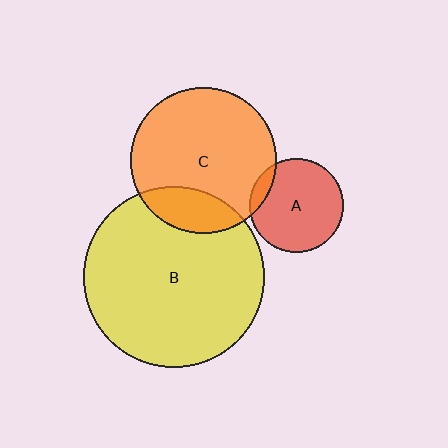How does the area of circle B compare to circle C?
Approximately 1.5 times.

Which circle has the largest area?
Circle B (yellow).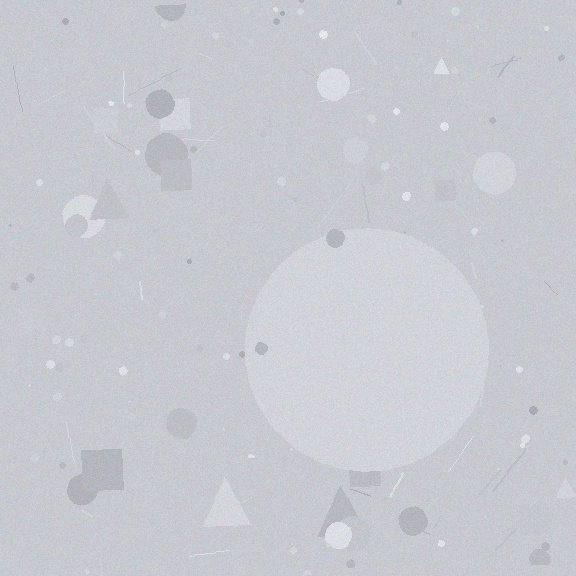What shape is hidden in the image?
A circle is hidden in the image.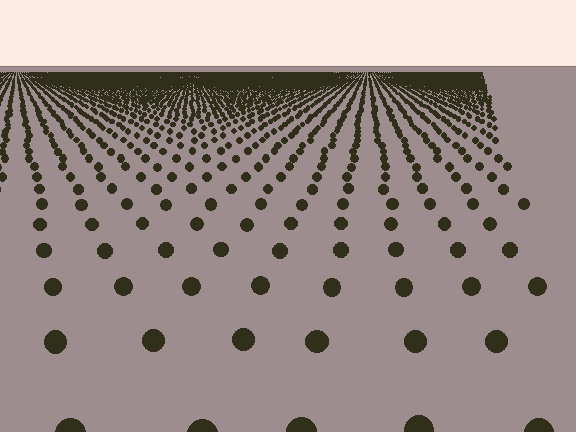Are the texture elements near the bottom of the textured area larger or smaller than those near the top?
Larger. Near the bottom, elements are closer to the viewer and appear at a bigger on-screen size.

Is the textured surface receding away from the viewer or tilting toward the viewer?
The surface is receding away from the viewer. Texture elements get smaller and denser toward the top.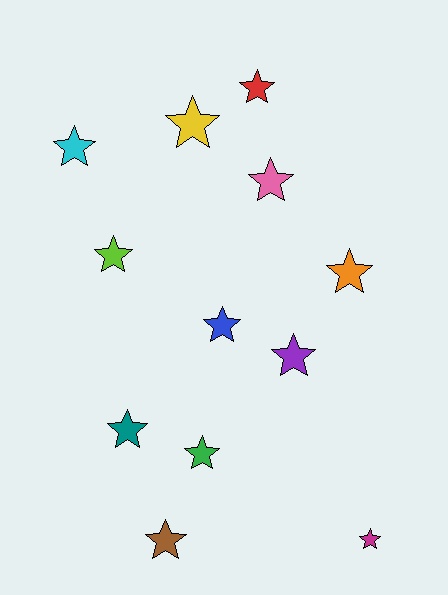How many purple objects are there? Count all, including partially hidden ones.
There is 1 purple object.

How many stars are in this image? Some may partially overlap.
There are 12 stars.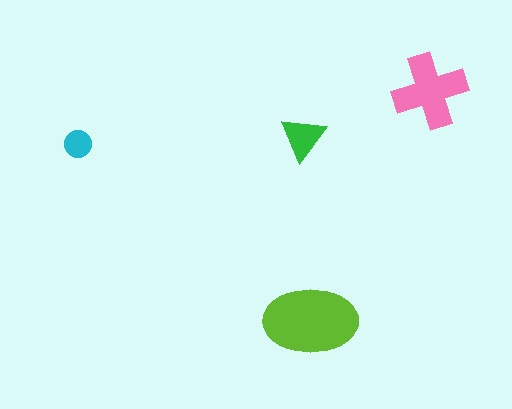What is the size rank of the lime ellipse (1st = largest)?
1st.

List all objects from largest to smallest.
The lime ellipse, the pink cross, the green triangle, the cyan circle.